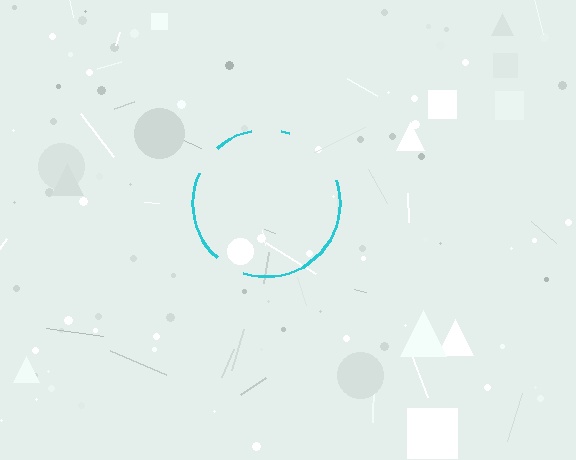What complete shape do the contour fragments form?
The contour fragments form a circle.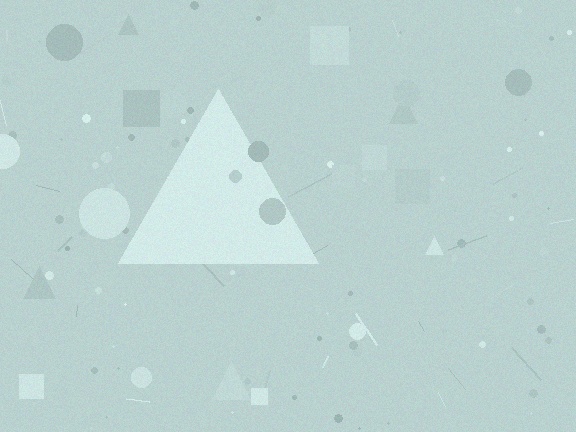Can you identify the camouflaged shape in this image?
The camouflaged shape is a triangle.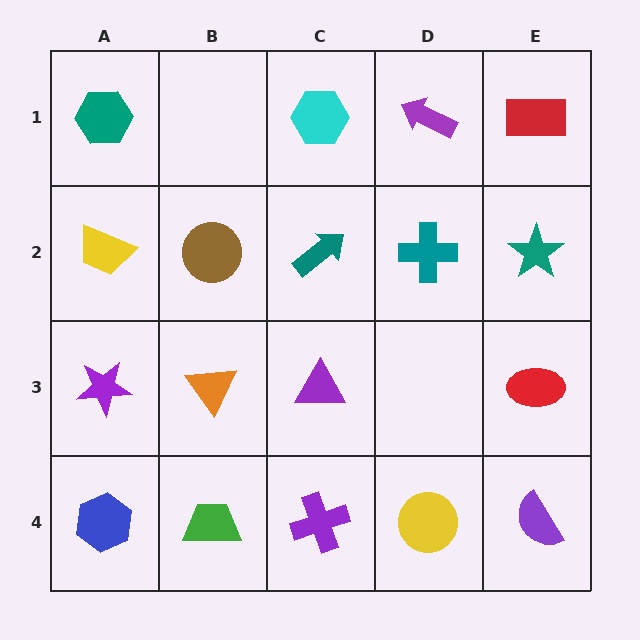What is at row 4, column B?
A green trapezoid.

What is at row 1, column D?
A purple arrow.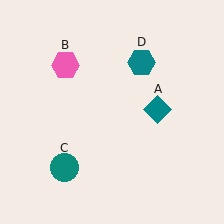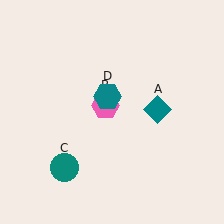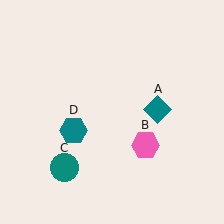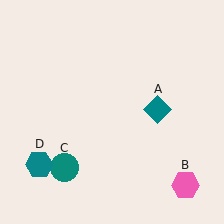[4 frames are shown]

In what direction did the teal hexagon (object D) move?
The teal hexagon (object D) moved down and to the left.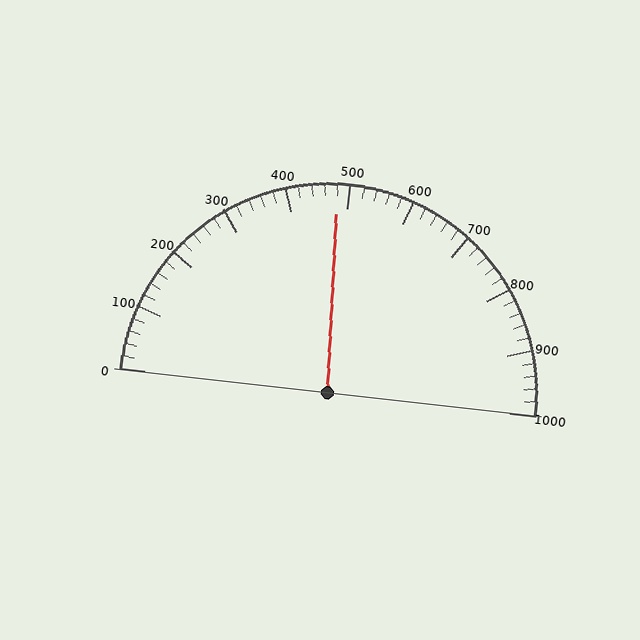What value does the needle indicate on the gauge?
The needle indicates approximately 480.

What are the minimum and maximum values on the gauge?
The gauge ranges from 0 to 1000.